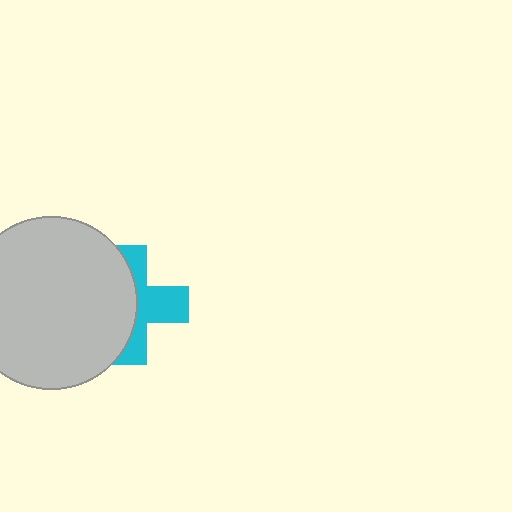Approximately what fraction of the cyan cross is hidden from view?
Roughly 51% of the cyan cross is hidden behind the light gray circle.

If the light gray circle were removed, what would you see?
You would see the complete cyan cross.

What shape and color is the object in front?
The object in front is a light gray circle.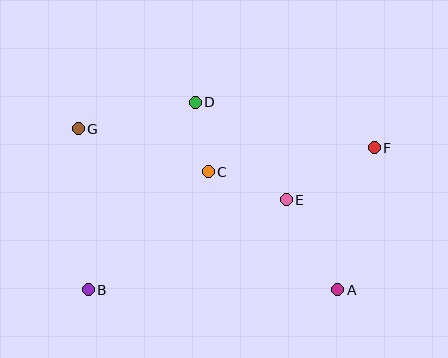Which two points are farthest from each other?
Points B and F are farthest from each other.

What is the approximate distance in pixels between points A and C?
The distance between A and C is approximately 175 pixels.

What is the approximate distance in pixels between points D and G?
The distance between D and G is approximately 120 pixels.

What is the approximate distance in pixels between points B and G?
The distance between B and G is approximately 162 pixels.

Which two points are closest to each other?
Points C and D are closest to each other.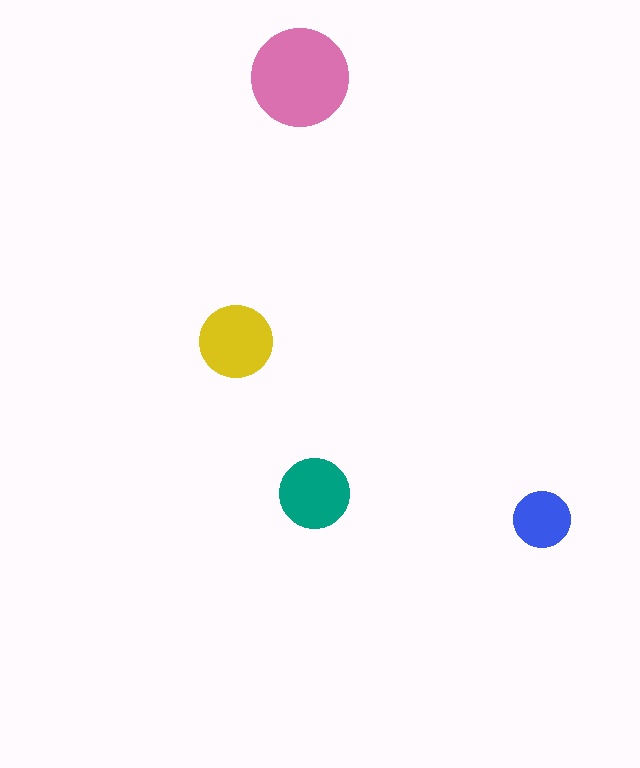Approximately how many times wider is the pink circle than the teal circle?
About 1.5 times wider.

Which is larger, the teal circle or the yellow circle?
The yellow one.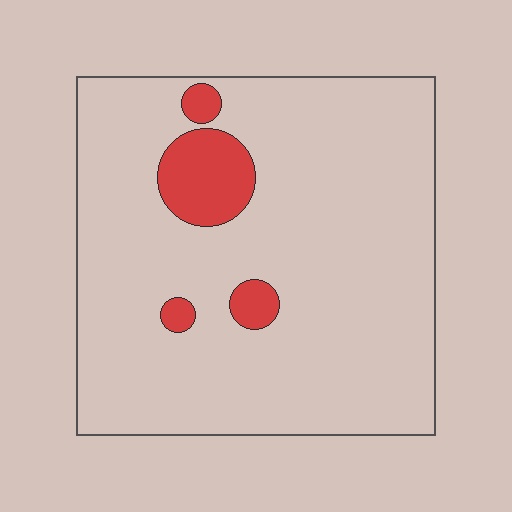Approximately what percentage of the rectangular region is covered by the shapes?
Approximately 10%.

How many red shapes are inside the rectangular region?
4.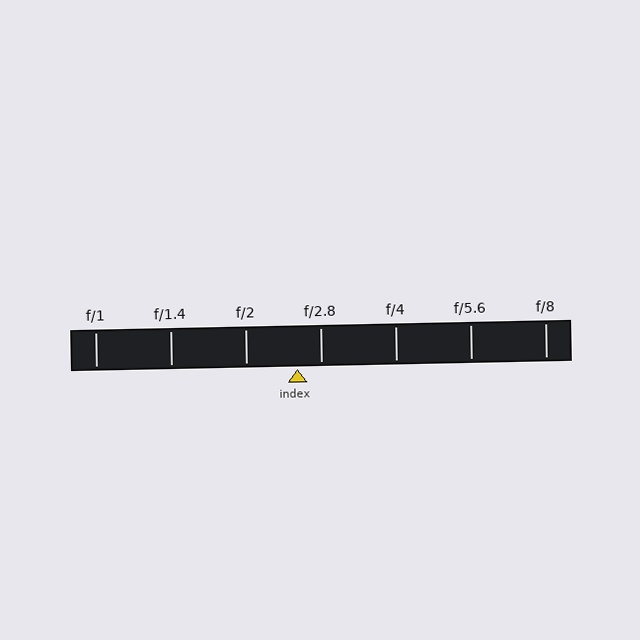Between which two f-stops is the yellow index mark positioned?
The index mark is between f/2 and f/2.8.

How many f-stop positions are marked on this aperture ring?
There are 7 f-stop positions marked.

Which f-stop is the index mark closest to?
The index mark is closest to f/2.8.